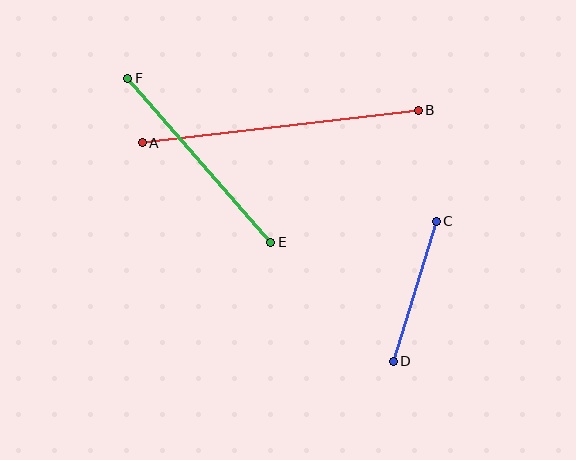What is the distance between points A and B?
The distance is approximately 278 pixels.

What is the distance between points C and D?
The distance is approximately 147 pixels.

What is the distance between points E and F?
The distance is approximately 218 pixels.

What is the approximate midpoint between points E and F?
The midpoint is at approximately (199, 160) pixels.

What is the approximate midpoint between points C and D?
The midpoint is at approximately (415, 291) pixels.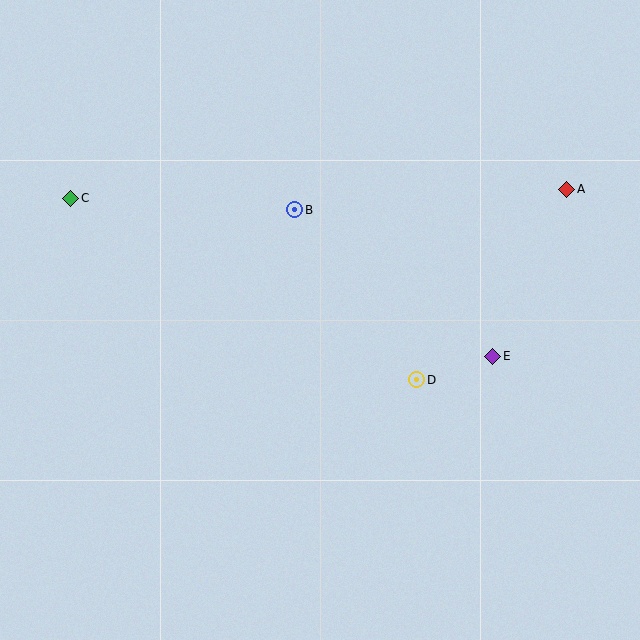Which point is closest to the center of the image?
Point B at (295, 210) is closest to the center.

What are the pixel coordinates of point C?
Point C is at (71, 198).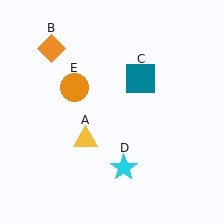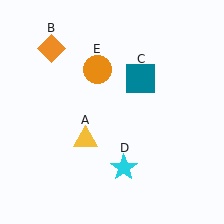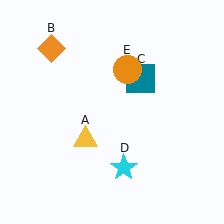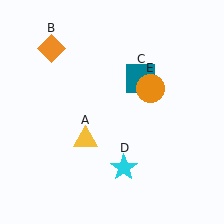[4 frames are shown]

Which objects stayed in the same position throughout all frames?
Yellow triangle (object A) and orange diamond (object B) and teal square (object C) and cyan star (object D) remained stationary.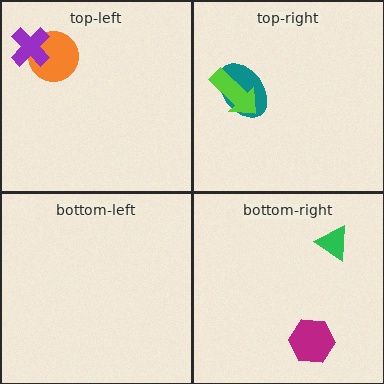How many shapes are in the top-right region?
2.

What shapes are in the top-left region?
The orange circle, the purple cross.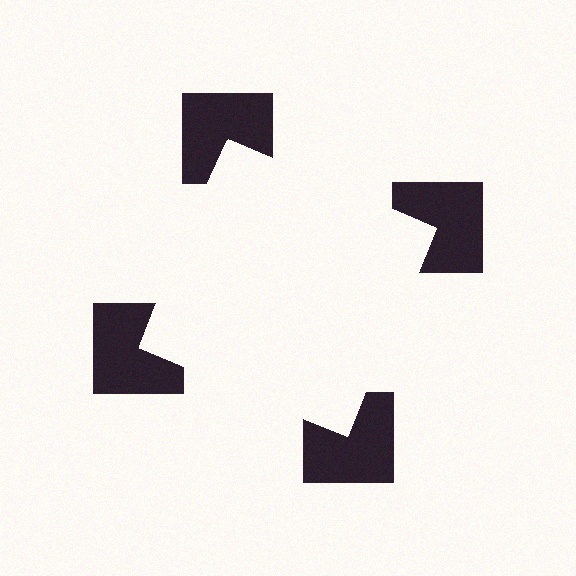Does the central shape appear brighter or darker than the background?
It typically appears slightly brighter than the background, even though no actual brightness change is drawn.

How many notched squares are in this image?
There are 4 — one at each vertex of the illusory square.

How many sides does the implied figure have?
4 sides.